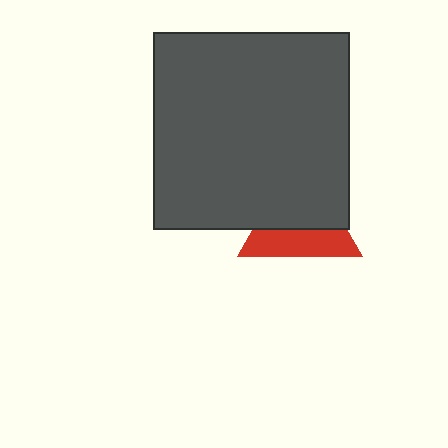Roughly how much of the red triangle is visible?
A small part of it is visible (roughly 45%).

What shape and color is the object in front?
The object in front is a dark gray square.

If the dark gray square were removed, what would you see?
You would see the complete red triangle.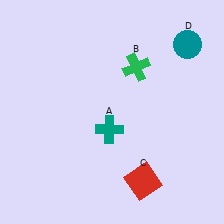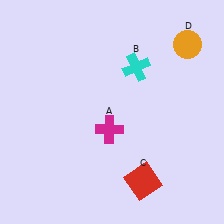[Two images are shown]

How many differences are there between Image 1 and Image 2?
There are 3 differences between the two images.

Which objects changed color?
A changed from teal to magenta. B changed from green to cyan. D changed from teal to orange.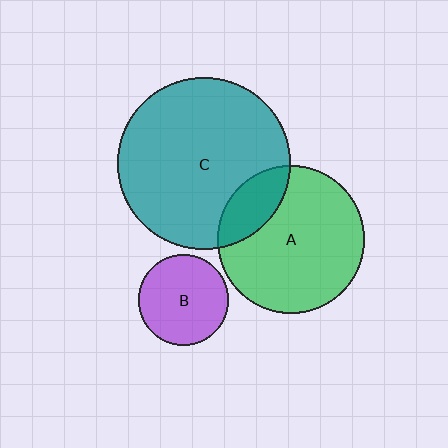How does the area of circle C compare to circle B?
Approximately 3.6 times.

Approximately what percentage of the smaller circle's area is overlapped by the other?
Approximately 20%.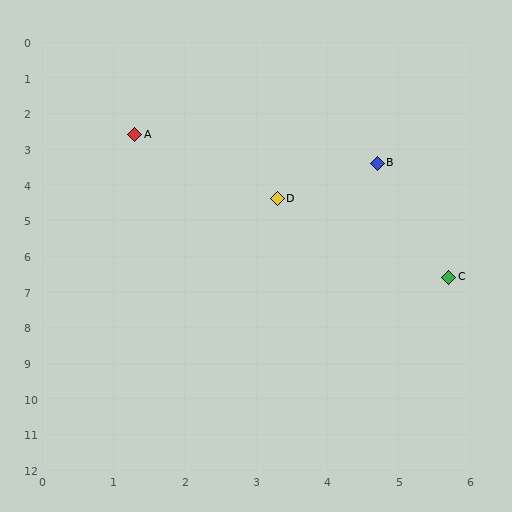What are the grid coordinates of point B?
Point B is at approximately (4.7, 3.4).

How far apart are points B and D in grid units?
Points B and D are about 1.7 grid units apart.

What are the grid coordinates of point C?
Point C is at approximately (5.7, 6.6).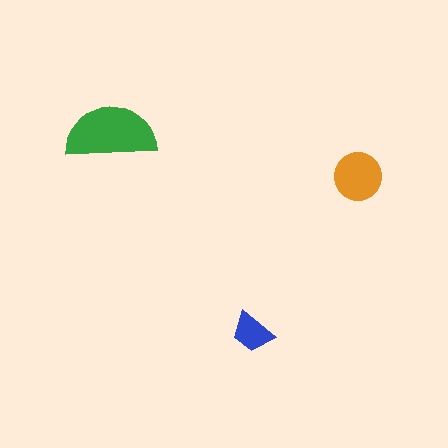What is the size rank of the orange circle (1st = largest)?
2nd.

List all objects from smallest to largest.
The blue trapezoid, the orange circle, the green semicircle.